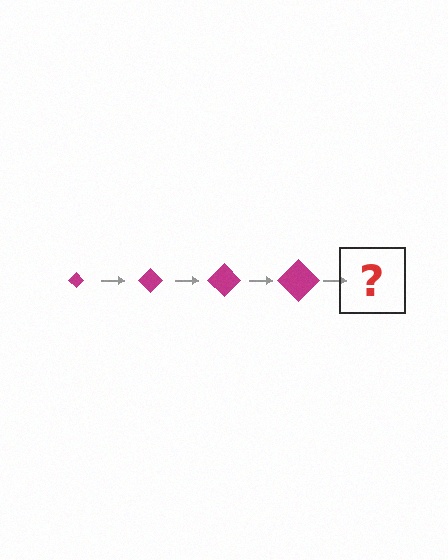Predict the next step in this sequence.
The next step is a magenta diamond, larger than the previous one.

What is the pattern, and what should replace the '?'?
The pattern is that the diamond gets progressively larger each step. The '?' should be a magenta diamond, larger than the previous one.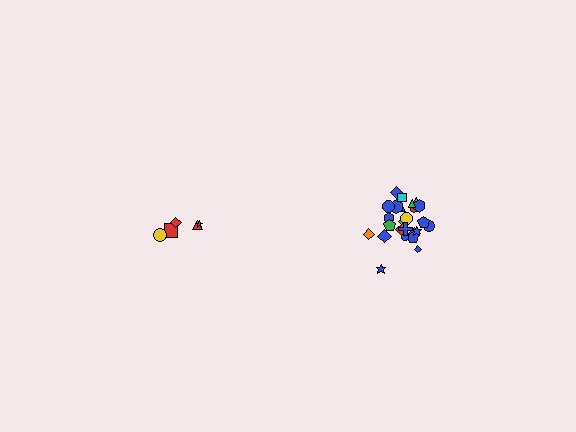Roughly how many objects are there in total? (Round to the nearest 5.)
Roughly 30 objects in total.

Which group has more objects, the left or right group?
The right group.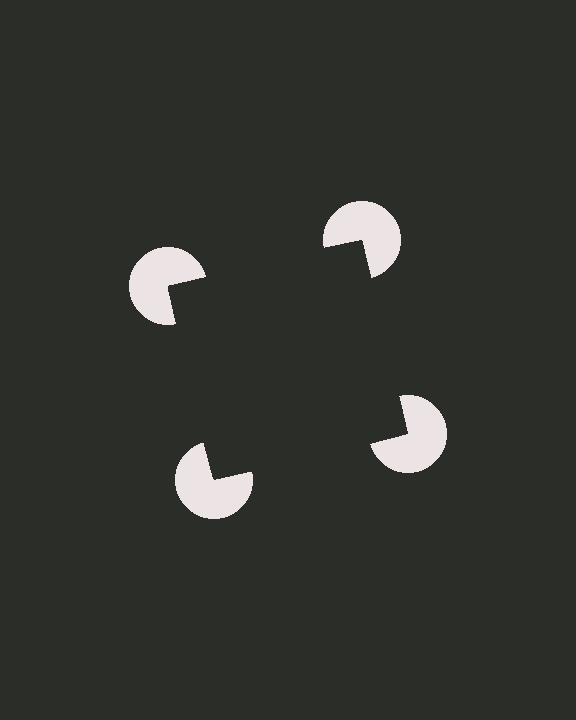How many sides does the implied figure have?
4 sides.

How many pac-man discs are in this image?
There are 4 — one at each vertex of the illusory square.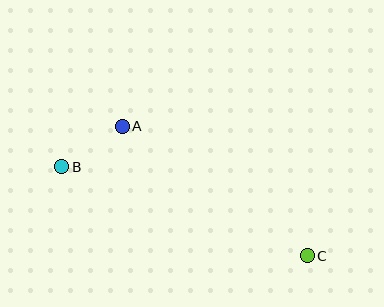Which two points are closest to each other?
Points A and B are closest to each other.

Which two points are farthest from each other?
Points B and C are farthest from each other.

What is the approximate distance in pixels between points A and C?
The distance between A and C is approximately 226 pixels.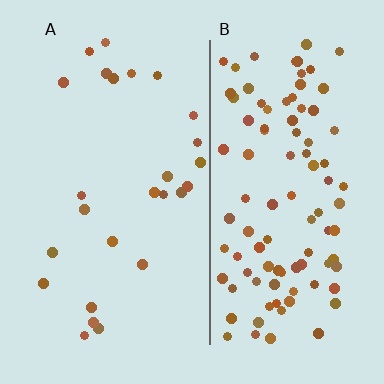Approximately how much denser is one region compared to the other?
Approximately 3.9× — region B over region A.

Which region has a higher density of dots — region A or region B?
B (the right).